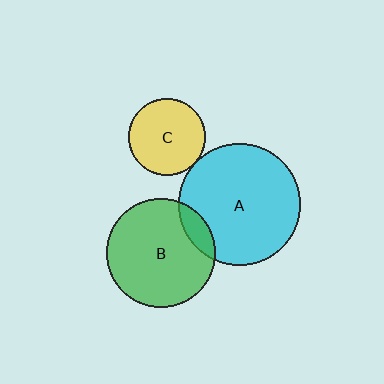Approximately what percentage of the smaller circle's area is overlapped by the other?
Approximately 10%.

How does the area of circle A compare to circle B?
Approximately 1.3 times.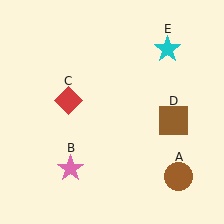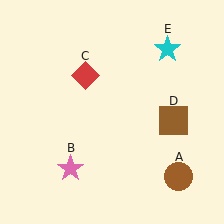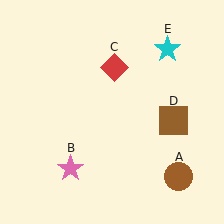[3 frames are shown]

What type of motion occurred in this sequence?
The red diamond (object C) rotated clockwise around the center of the scene.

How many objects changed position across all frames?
1 object changed position: red diamond (object C).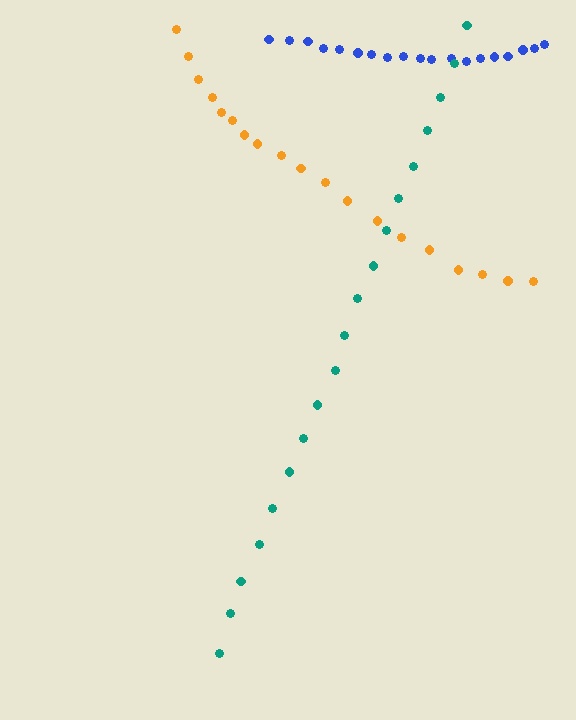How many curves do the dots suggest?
There are 3 distinct paths.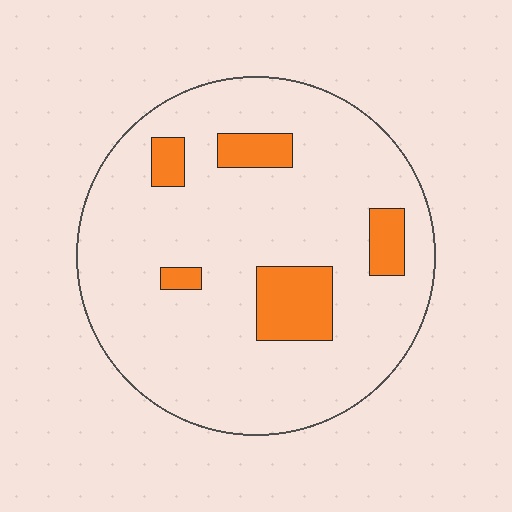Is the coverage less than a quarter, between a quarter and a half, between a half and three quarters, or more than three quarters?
Less than a quarter.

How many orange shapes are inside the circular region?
5.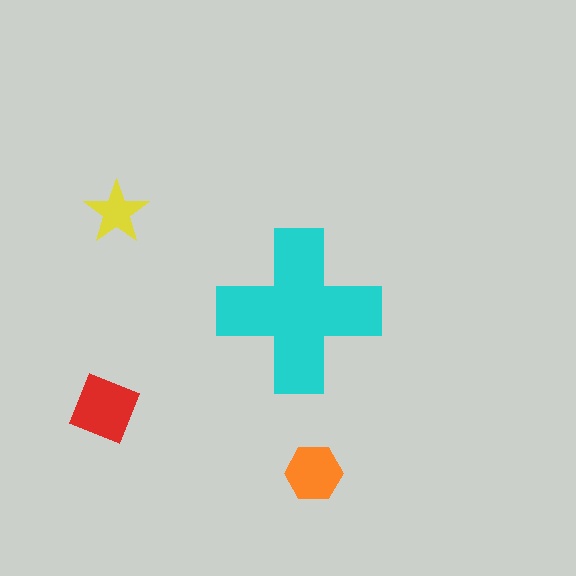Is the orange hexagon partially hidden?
No, the orange hexagon is fully visible.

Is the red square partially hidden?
No, the red square is fully visible.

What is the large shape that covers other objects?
A cyan cross.